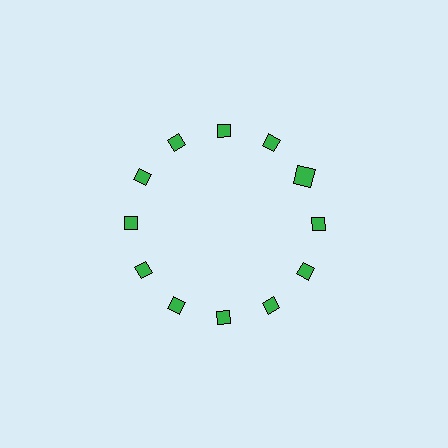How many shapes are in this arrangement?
There are 12 shapes arranged in a ring pattern.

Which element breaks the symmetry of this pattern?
The green square at roughly the 2 o'clock position breaks the symmetry. All other shapes are green diamonds.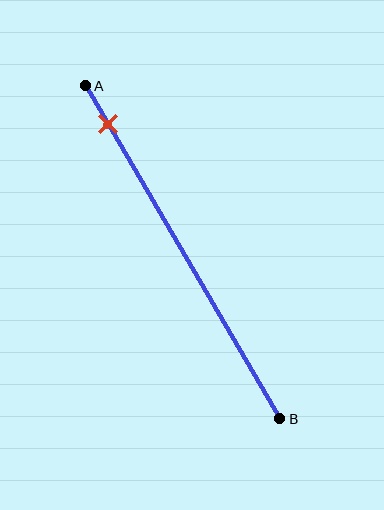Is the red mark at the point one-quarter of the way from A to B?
No, the mark is at about 10% from A, not at the 25% one-quarter point.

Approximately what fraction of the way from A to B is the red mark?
The red mark is approximately 10% of the way from A to B.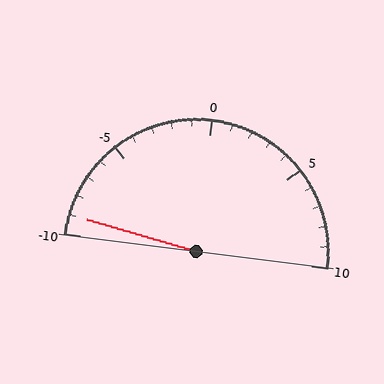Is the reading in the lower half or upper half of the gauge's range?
The reading is in the lower half of the range (-10 to 10).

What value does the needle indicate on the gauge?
The needle indicates approximately -9.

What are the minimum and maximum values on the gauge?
The gauge ranges from -10 to 10.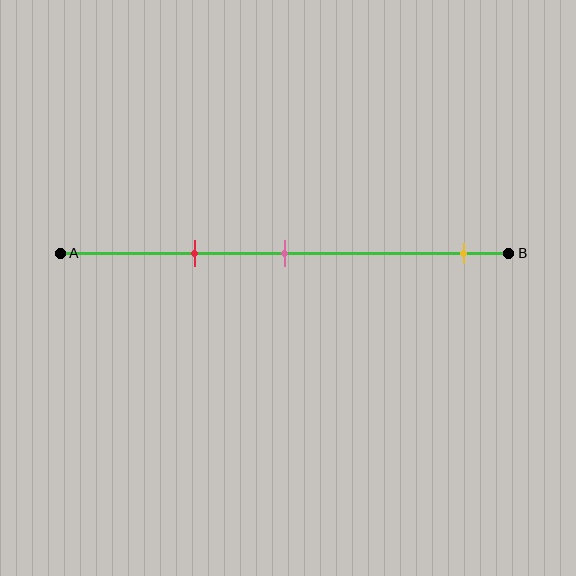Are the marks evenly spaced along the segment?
No, the marks are not evenly spaced.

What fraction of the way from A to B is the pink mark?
The pink mark is approximately 50% (0.5) of the way from A to B.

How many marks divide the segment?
There are 3 marks dividing the segment.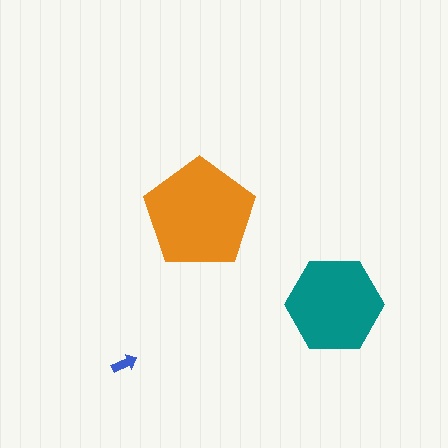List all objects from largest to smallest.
The orange pentagon, the teal hexagon, the blue arrow.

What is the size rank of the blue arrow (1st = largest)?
3rd.